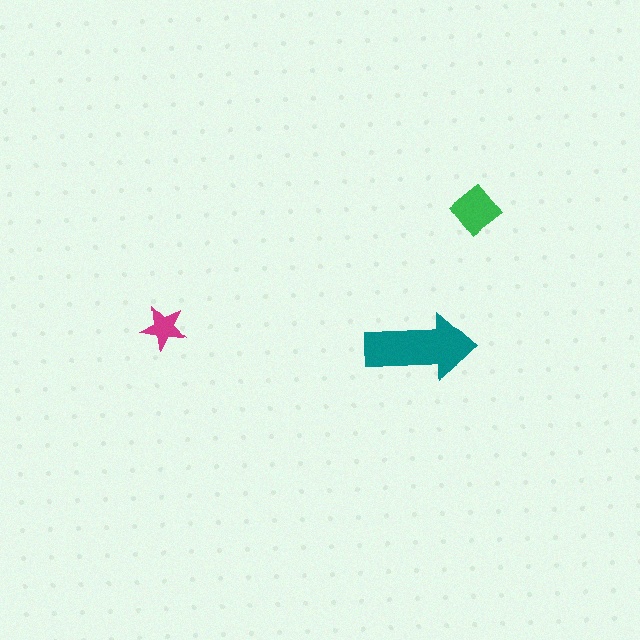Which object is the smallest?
The magenta star.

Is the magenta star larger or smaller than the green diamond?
Smaller.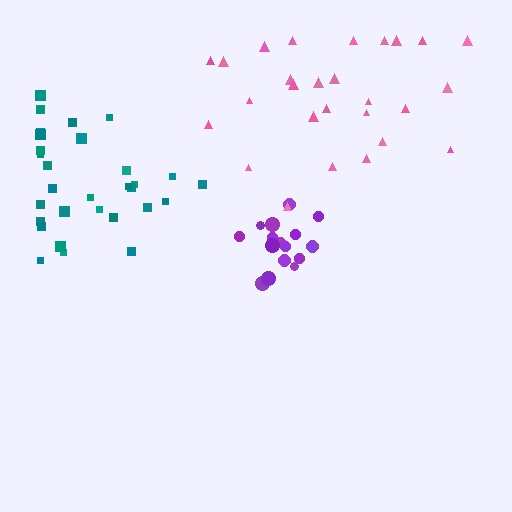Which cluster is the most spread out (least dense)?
Pink.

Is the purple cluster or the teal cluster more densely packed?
Purple.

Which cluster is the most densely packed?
Purple.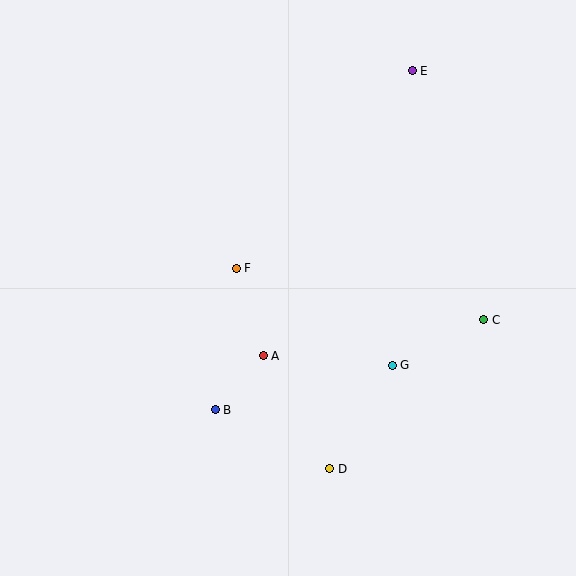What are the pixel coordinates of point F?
Point F is at (236, 268).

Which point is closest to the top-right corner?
Point E is closest to the top-right corner.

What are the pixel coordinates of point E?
Point E is at (412, 71).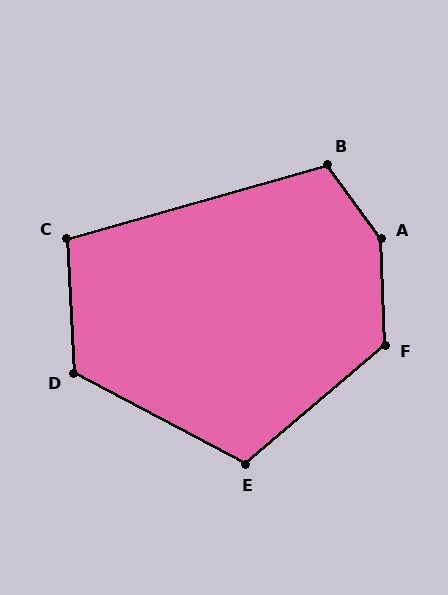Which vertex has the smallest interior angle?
C, at approximately 103 degrees.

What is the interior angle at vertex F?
Approximately 128 degrees (obtuse).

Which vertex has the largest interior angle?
A, at approximately 146 degrees.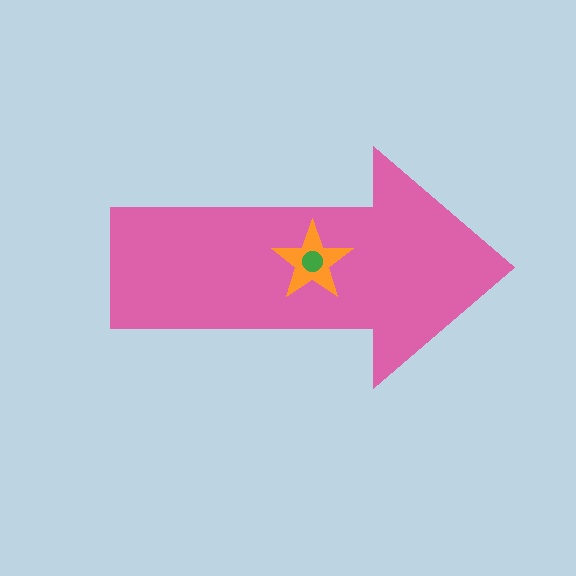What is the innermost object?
The green circle.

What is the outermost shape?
The pink arrow.